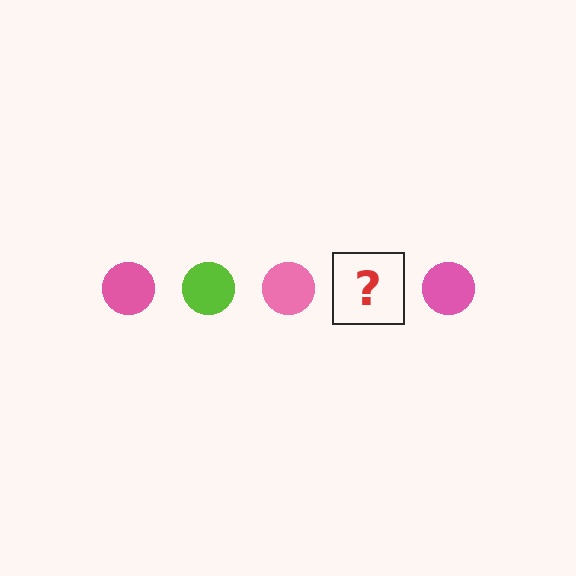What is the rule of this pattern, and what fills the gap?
The rule is that the pattern cycles through pink, lime circles. The gap should be filled with a lime circle.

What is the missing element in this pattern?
The missing element is a lime circle.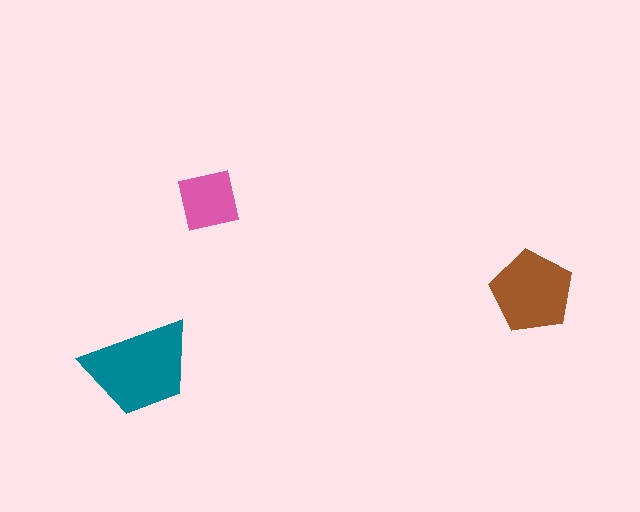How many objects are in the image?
There are 3 objects in the image.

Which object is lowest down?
The teal trapezoid is bottommost.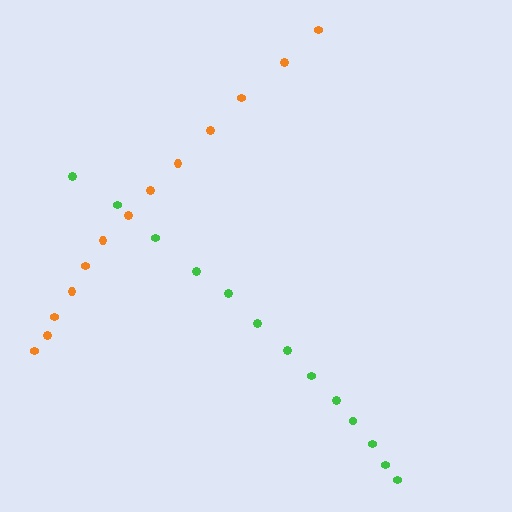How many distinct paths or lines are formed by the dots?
There are 2 distinct paths.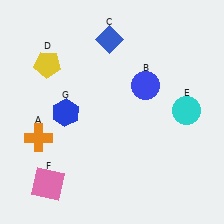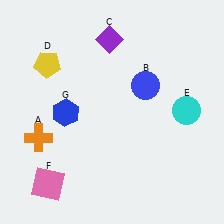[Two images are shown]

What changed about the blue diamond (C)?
In Image 1, C is blue. In Image 2, it changed to purple.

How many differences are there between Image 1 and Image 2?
There is 1 difference between the two images.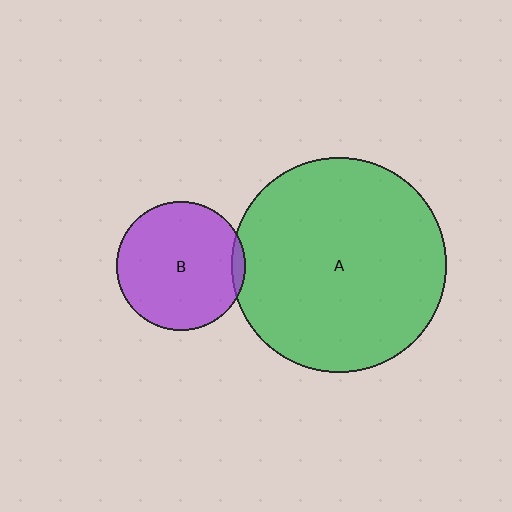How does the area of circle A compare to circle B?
Approximately 2.8 times.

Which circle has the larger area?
Circle A (green).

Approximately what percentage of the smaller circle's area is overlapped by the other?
Approximately 5%.